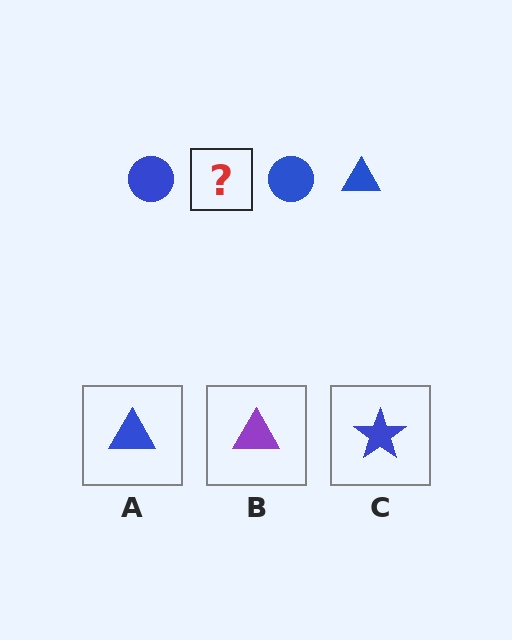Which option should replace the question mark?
Option A.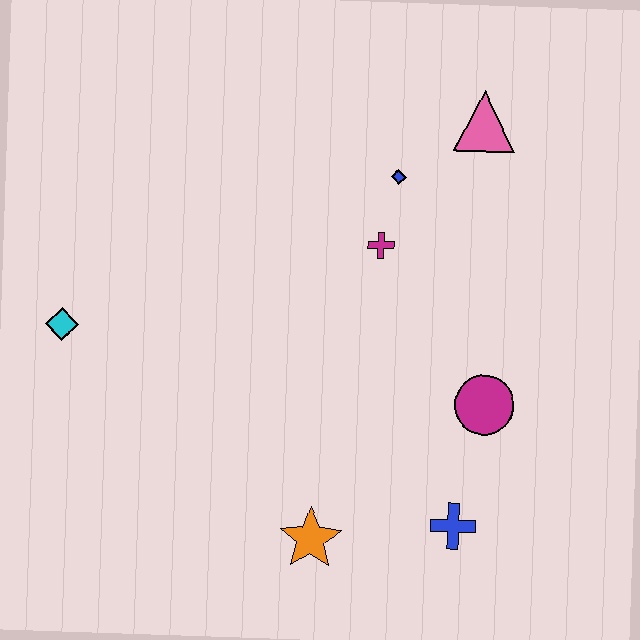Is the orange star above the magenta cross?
No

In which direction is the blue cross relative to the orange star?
The blue cross is to the right of the orange star.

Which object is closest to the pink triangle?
The blue diamond is closest to the pink triangle.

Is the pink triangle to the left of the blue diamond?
No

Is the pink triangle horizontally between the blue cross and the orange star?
No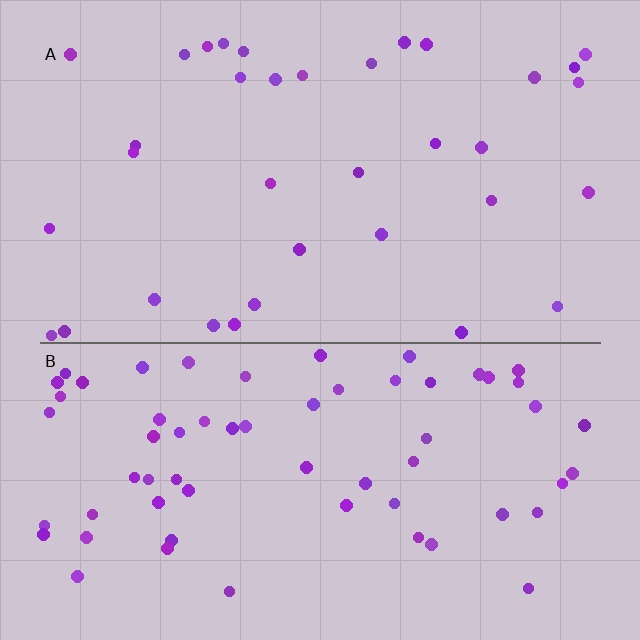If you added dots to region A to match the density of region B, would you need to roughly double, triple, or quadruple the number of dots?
Approximately double.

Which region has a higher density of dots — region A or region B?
B (the bottom).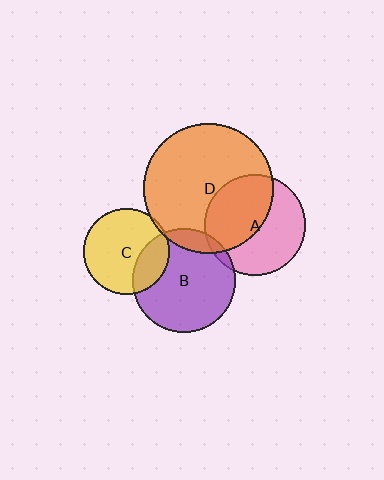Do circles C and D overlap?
Yes.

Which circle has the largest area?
Circle D (orange).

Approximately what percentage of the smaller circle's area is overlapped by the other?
Approximately 5%.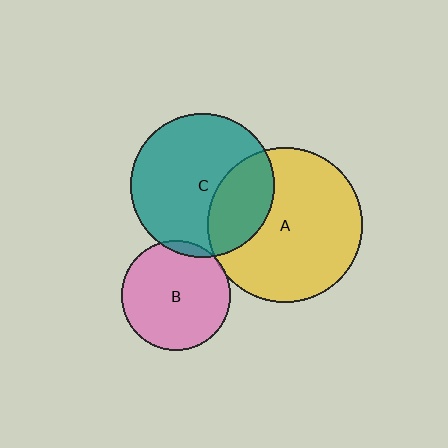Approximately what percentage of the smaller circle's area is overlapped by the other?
Approximately 5%.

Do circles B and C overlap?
Yes.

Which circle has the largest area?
Circle A (yellow).